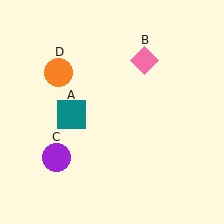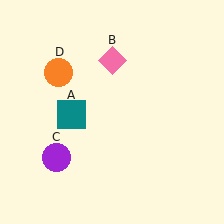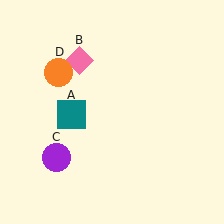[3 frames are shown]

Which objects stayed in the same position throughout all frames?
Teal square (object A) and purple circle (object C) and orange circle (object D) remained stationary.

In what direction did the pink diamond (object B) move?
The pink diamond (object B) moved left.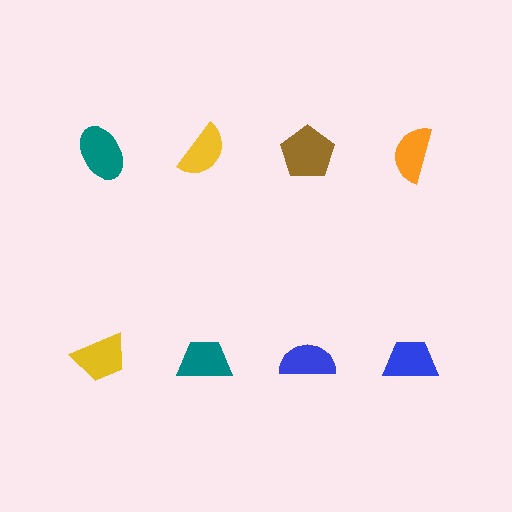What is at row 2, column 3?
A blue semicircle.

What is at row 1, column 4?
An orange semicircle.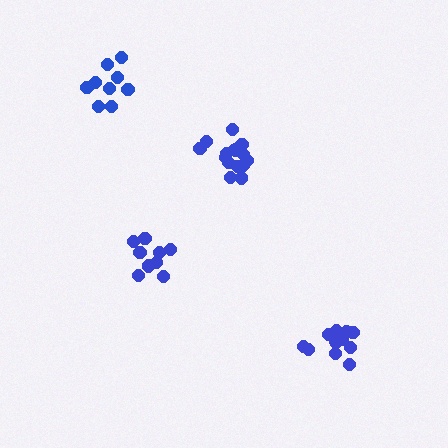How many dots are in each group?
Group 1: 11 dots, Group 2: 10 dots, Group 3: 15 dots, Group 4: 9 dots (45 total).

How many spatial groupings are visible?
There are 4 spatial groupings.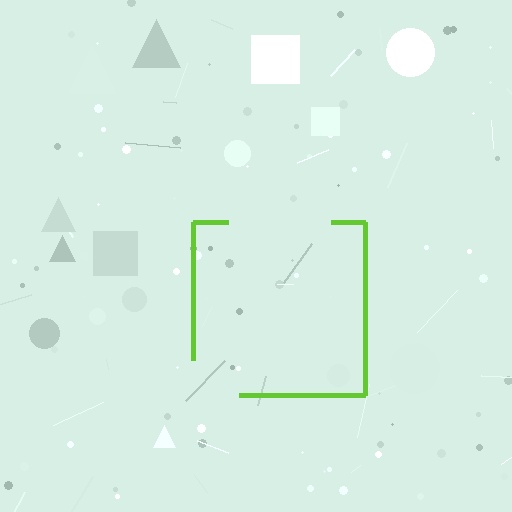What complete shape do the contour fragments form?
The contour fragments form a square.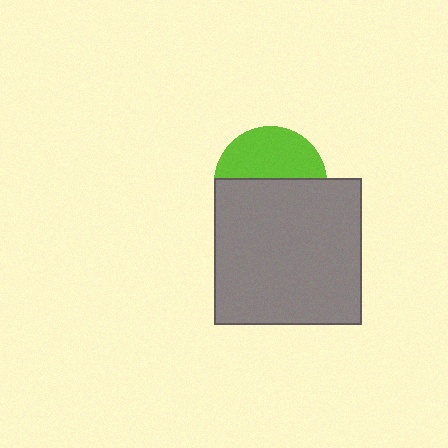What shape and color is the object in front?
The object in front is a gray square.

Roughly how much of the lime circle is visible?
A small part of it is visible (roughly 44%).